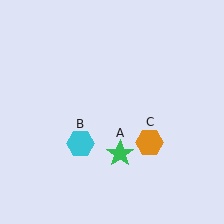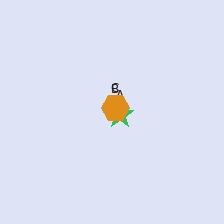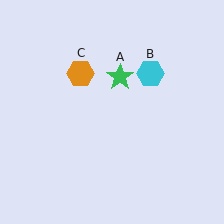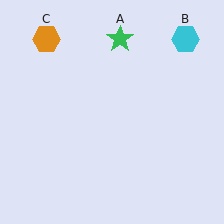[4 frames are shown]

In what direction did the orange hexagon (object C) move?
The orange hexagon (object C) moved up and to the left.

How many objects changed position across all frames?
3 objects changed position: green star (object A), cyan hexagon (object B), orange hexagon (object C).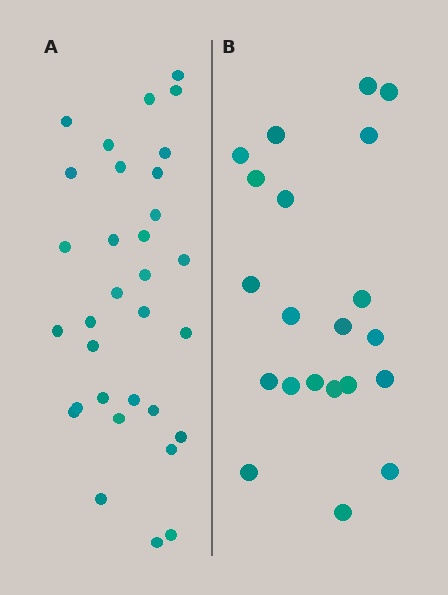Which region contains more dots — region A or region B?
Region A (the left region) has more dots.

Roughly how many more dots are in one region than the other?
Region A has roughly 12 or so more dots than region B.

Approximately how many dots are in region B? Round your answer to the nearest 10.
About 20 dots. (The exact count is 21, which rounds to 20.)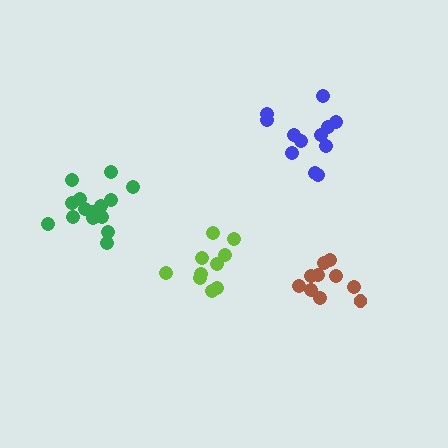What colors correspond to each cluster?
The clusters are colored: lime, blue, green, brown.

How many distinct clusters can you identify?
There are 4 distinct clusters.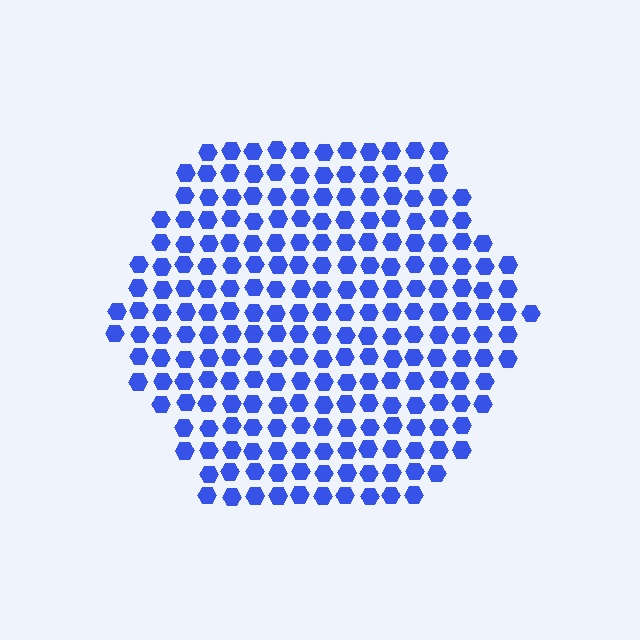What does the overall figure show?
The overall figure shows a hexagon.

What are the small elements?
The small elements are hexagons.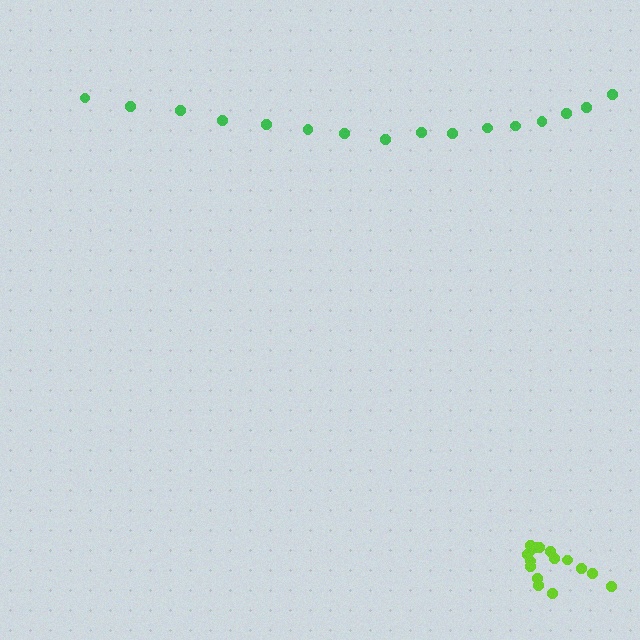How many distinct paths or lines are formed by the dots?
There are 2 distinct paths.